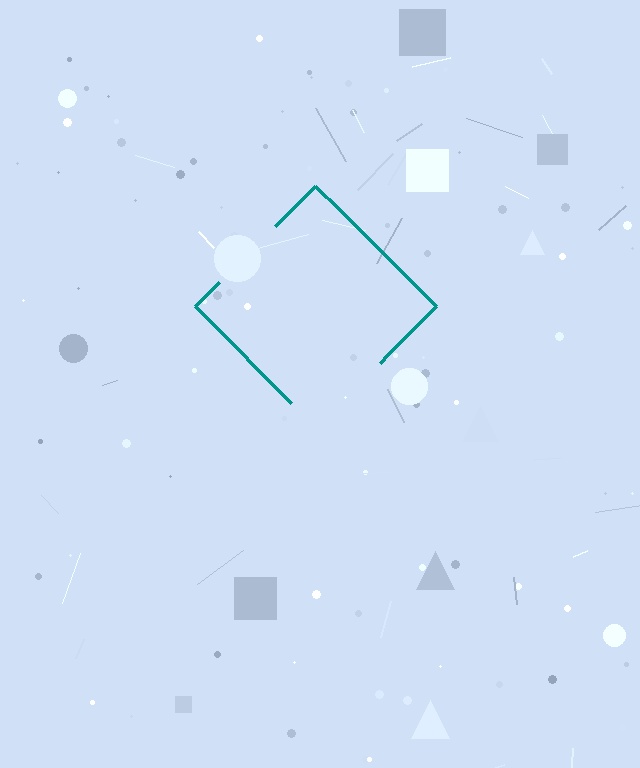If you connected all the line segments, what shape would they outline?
They would outline a diamond.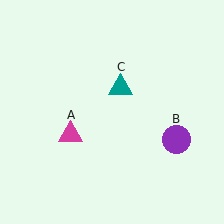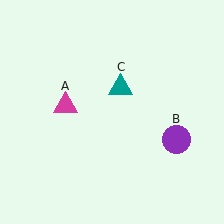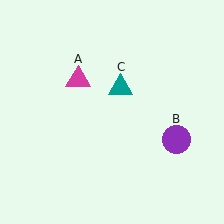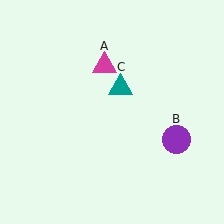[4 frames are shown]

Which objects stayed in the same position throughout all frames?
Purple circle (object B) and teal triangle (object C) remained stationary.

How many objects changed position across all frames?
1 object changed position: magenta triangle (object A).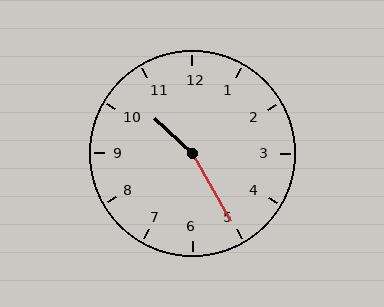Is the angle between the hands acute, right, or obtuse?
It is obtuse.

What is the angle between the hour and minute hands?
Approximately 162 degrees.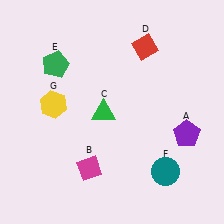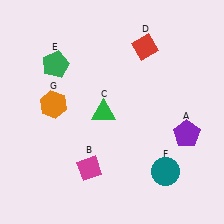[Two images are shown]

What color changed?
The hexagon (G) changed from yellow in Image 1 to orange in Image 2.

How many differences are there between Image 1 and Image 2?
There is 1 difference between the two images.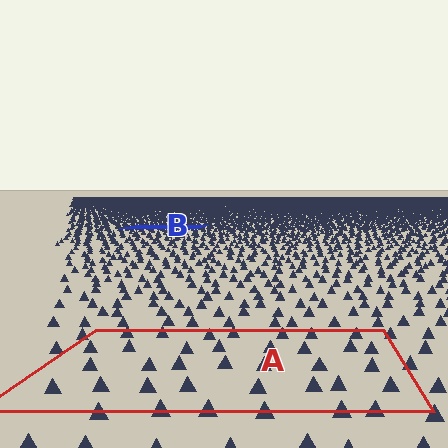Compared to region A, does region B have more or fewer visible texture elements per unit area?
Region B has more texture elements per unit area — they are packed more densely because it is farther away.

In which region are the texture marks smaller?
The texture marks are smaller in region B, because it is farther away.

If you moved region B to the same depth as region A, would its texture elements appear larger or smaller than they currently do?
They would appear larger. At a closer depth, the same texture elements are projected at a bigger on-screen size.